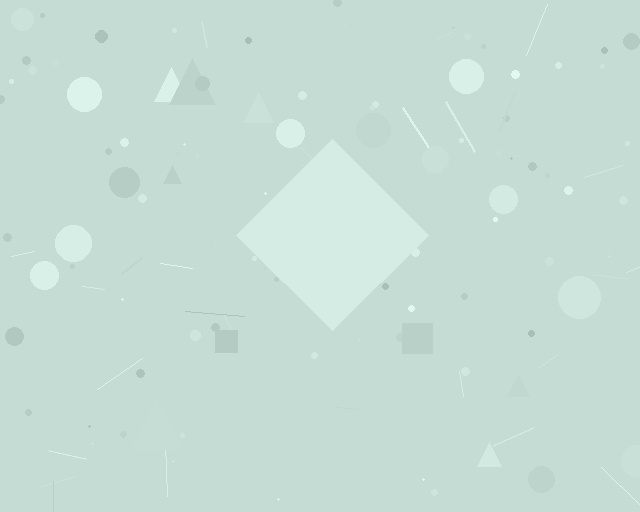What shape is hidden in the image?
A diamond is hidden in the image.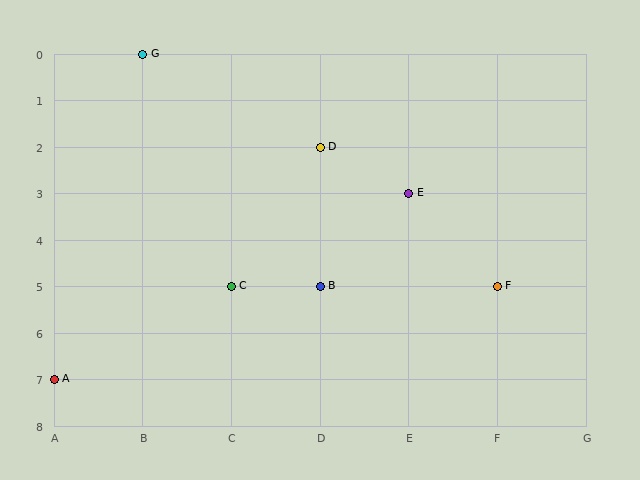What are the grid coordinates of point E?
Point E is at grid coordinates (E, 3).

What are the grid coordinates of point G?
Point G is at grid coordinates (B, 0).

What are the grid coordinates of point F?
Point F is at grid coordinates (F, 5).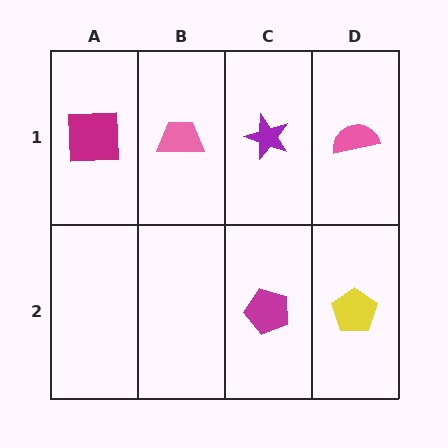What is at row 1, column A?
A magenta square.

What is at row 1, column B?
A pink trapezoid.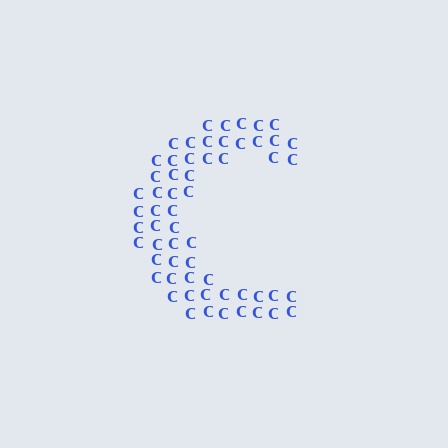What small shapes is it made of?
It is made of small letter C's.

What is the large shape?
The large shape is the letter C.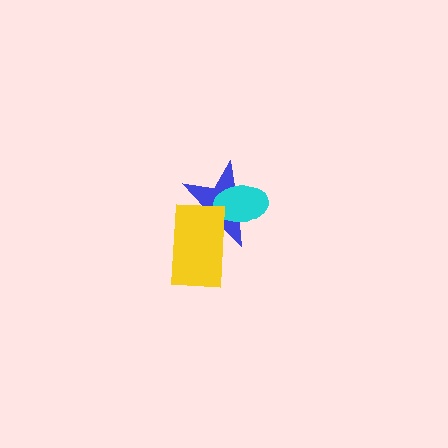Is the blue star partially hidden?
Yes, it is partially covered by another shape.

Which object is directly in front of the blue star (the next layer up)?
The cyan ellipse is directly in front of the blue star.